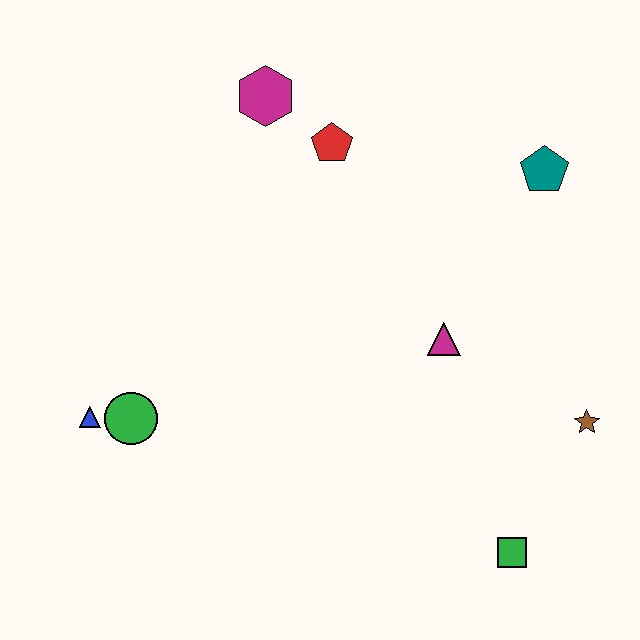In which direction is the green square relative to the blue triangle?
The green square is to the right of the blue triangle.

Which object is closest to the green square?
The brown star is closest to the green square.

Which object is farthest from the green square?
The magenta hexagon is farthest from the green square.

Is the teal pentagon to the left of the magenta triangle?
No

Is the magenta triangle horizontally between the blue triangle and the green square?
Yes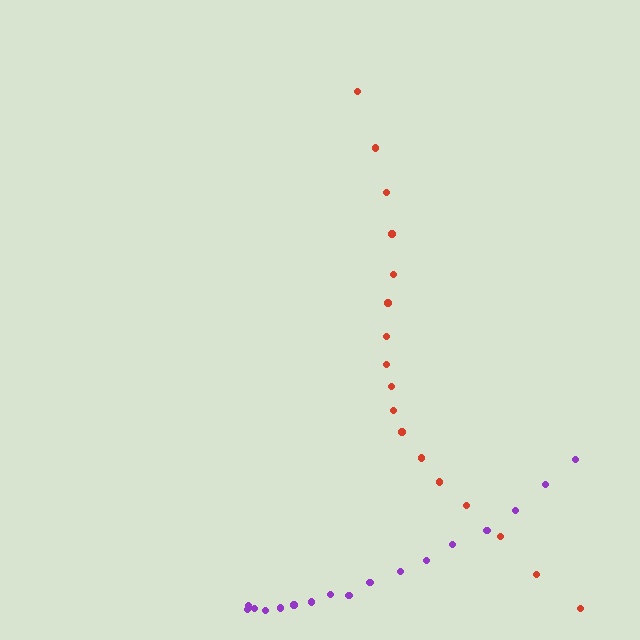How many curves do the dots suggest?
There are 2 distinct paths.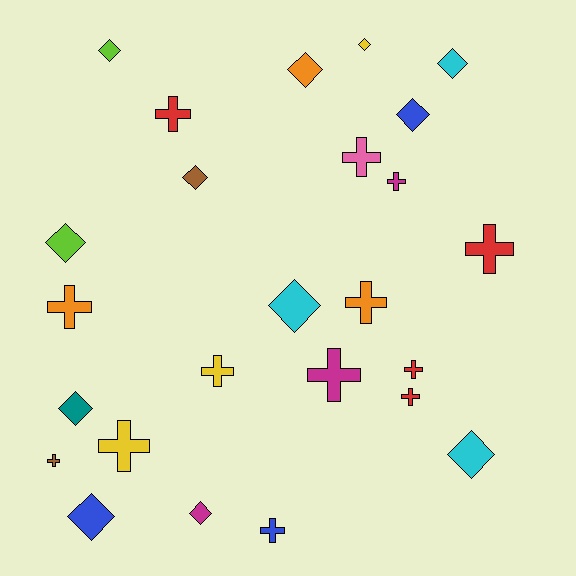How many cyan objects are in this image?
There are 3 cyan objects.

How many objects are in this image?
There are 25 objects.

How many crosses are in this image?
There are 13 crosses.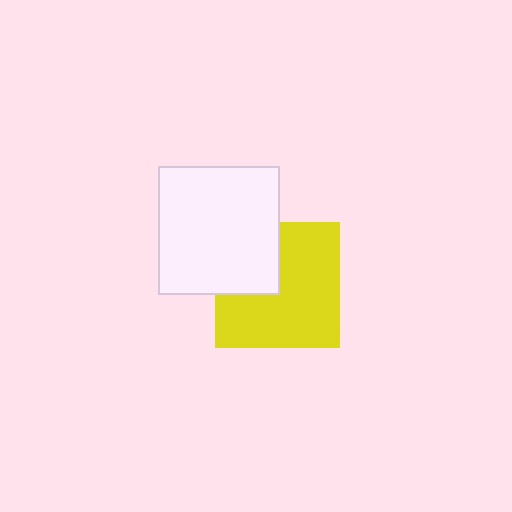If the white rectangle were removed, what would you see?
You would see the complete yellow square.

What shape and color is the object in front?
The object in front is a white rectangle.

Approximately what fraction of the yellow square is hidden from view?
Roughly 30% of the yellow square is hidden behind the white rectangle.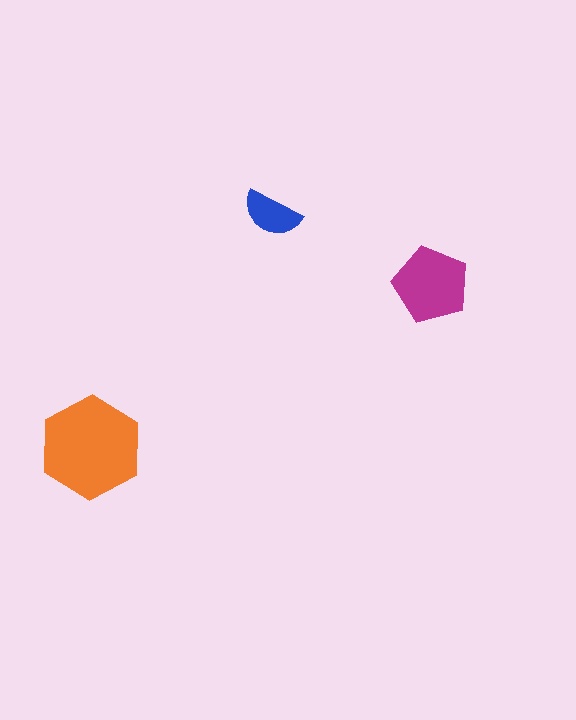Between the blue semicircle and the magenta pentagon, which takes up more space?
The magenta pentagon.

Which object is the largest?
The orange hexagon.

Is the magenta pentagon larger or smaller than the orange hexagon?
Smaller.